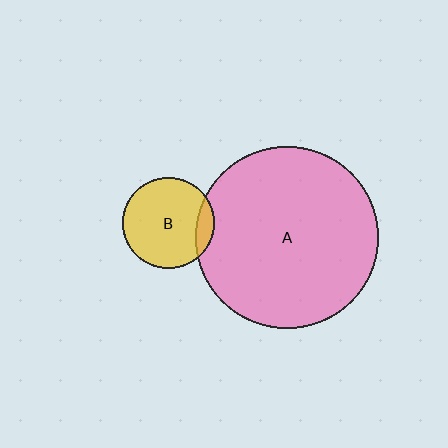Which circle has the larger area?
Circle A (pink).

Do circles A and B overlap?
Yes.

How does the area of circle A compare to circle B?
Approximately 4.0 times.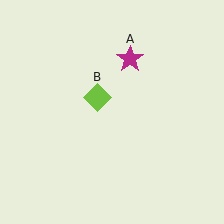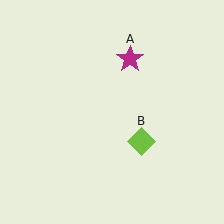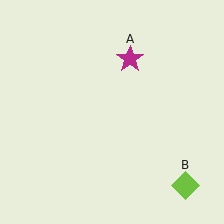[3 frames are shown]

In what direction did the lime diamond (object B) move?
The lime diamond (object B) moved down and to the right.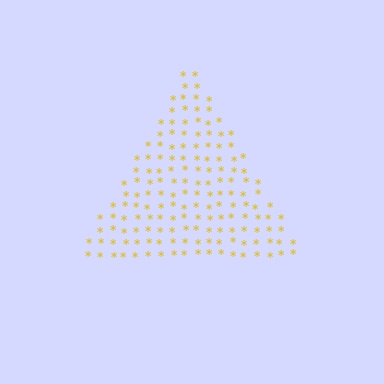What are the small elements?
The small elements are asterisks.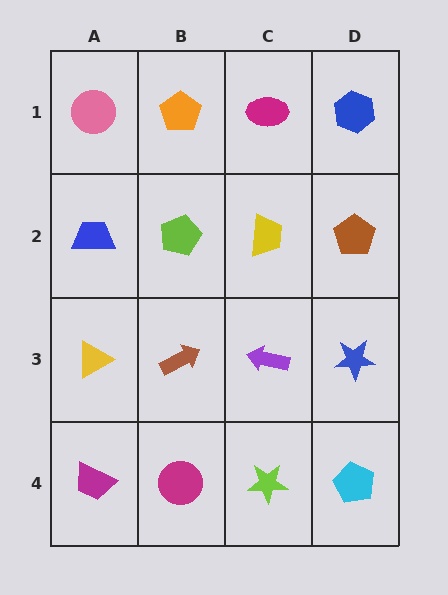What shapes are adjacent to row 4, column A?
A yellow triangle (row 3, column A), a magenta circle (row 4, column B).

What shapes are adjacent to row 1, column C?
A yellow trapezoid (row 2, column C), an orange pentagon (row 1, column B), a blue hexagon (row 1, column D).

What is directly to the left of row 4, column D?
A lime star.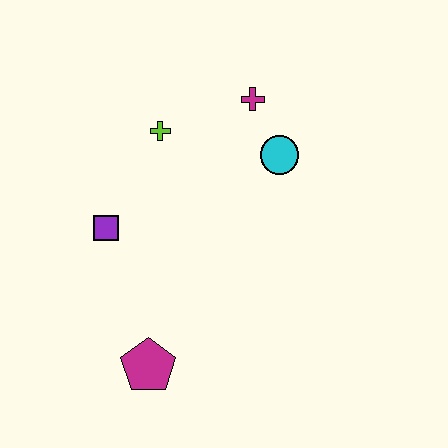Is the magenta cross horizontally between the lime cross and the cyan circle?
Yes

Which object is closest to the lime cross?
The magenta cross is closest to the lime cross.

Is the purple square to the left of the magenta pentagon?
Yes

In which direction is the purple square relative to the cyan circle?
The purple square is to the left of the cyan circle.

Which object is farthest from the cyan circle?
The magenta pentagon is farthest from the cyan circle.